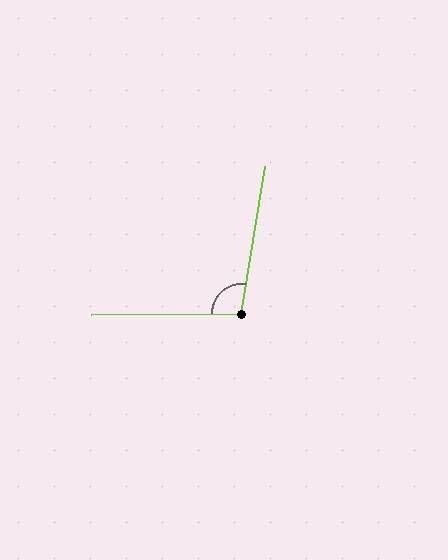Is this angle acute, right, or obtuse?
It is obtuse.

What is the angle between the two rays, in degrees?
Approximately 100 degrees.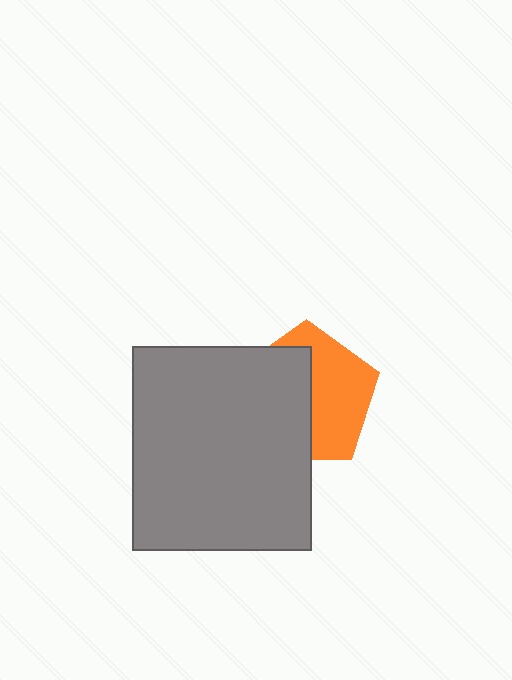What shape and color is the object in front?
The object in front is a gray rectangle.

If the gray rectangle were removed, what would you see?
You would see the complete orange pentagon.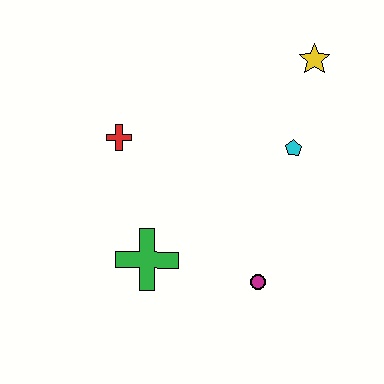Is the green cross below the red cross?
Yes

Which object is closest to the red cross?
The green cross is closest to the red cross.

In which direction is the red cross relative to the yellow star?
The red cross is to the left of the yellow star.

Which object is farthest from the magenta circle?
The yellow star is farthest from the magenta circle.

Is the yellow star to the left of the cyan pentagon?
No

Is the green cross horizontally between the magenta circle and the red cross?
Yes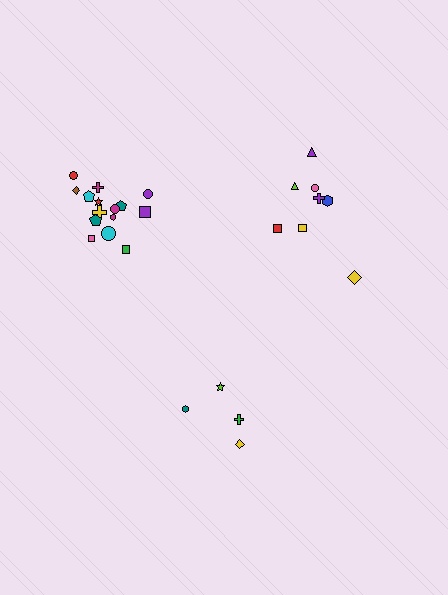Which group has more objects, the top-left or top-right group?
The top-left group.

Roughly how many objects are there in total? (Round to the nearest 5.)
Roughly 25 objects in total.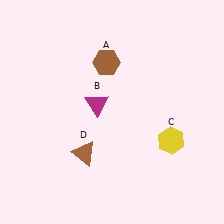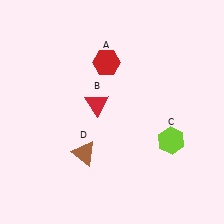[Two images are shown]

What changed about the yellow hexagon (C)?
In Image 1, C is yellow. In Image 2, it changed to lime.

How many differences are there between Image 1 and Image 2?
There are 3 differences between the two images.